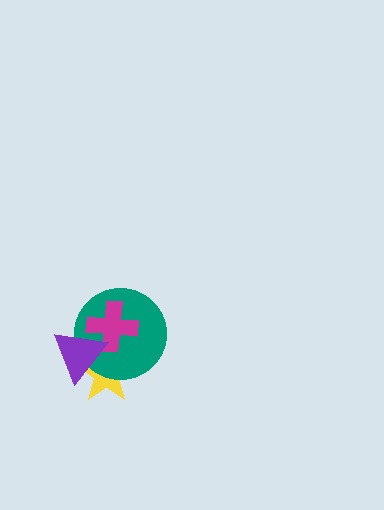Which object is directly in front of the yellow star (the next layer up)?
The teal circle is directly in front of the yellow star.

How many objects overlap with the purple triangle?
3 objects overlap with the purple triangle.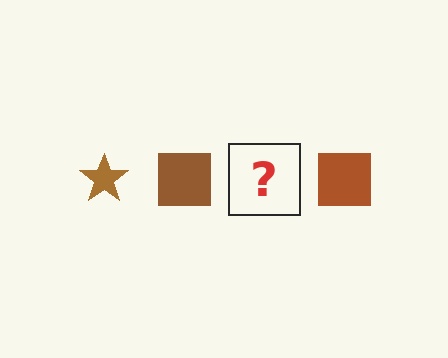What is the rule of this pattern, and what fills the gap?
The rule is that the pattern cycles through star, square shapes in brown. The gap should be filled with a brown star.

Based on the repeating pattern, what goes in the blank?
The blank should be a brown star.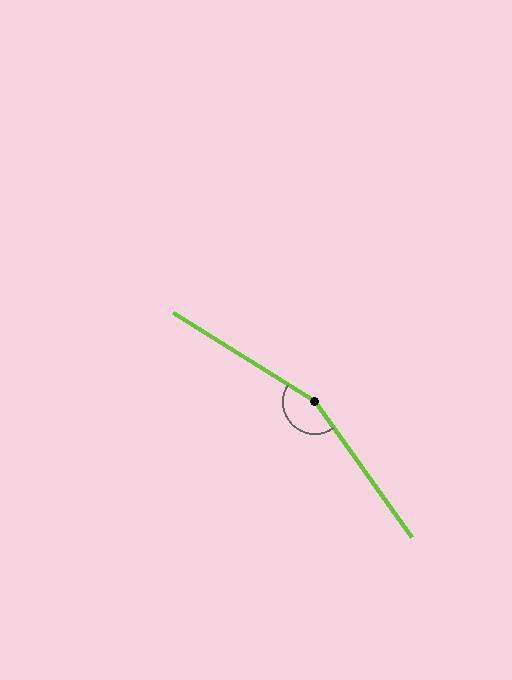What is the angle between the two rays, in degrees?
Approximately 157 degrees.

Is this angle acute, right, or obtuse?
It is obtuse.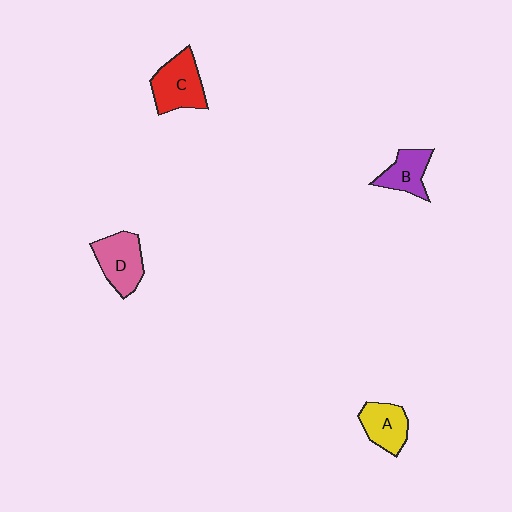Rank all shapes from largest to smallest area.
From largest to smallest: C (red), D (pink), A (yellow), B (purple).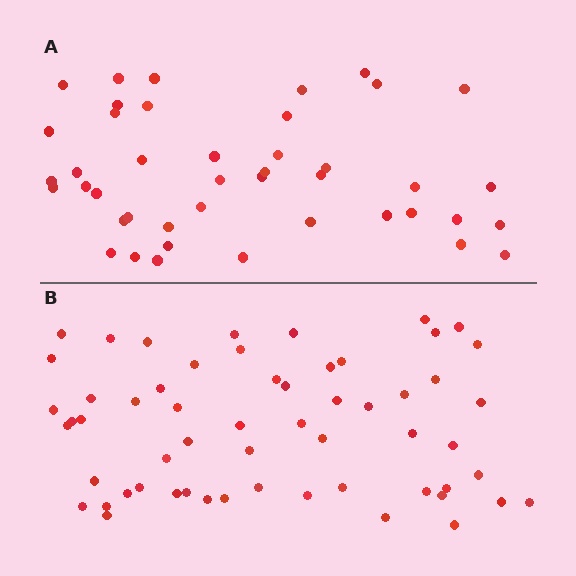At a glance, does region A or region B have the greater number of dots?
Region B (the bottom region) has more dots.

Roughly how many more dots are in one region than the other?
Region B has approximately 15 more dots than region A.